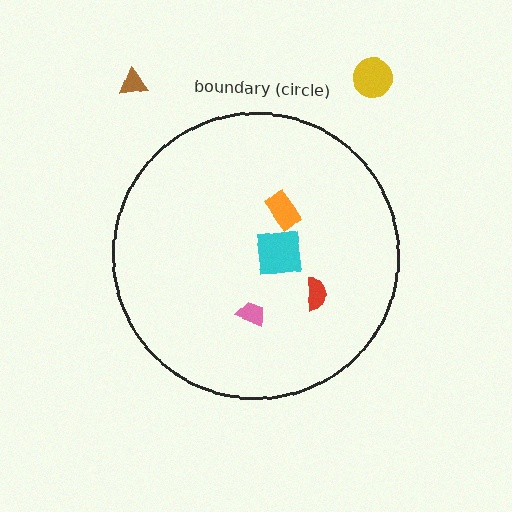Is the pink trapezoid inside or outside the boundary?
Inside.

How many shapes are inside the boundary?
4 inside, 2 outside.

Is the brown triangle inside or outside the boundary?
Outside.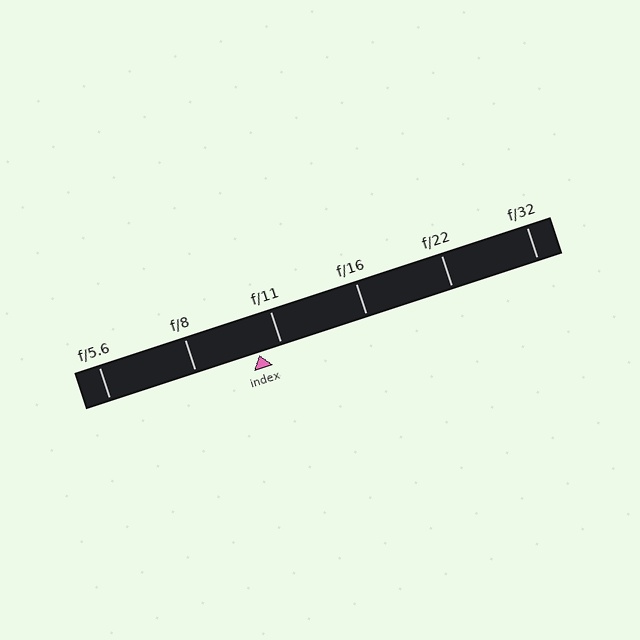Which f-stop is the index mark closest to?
The index mark is closest to f/11.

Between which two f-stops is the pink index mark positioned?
The index mark is between f/8 and f/11.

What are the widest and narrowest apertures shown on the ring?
The widest aperture shown is f/5.6 and the narrowest is f/32.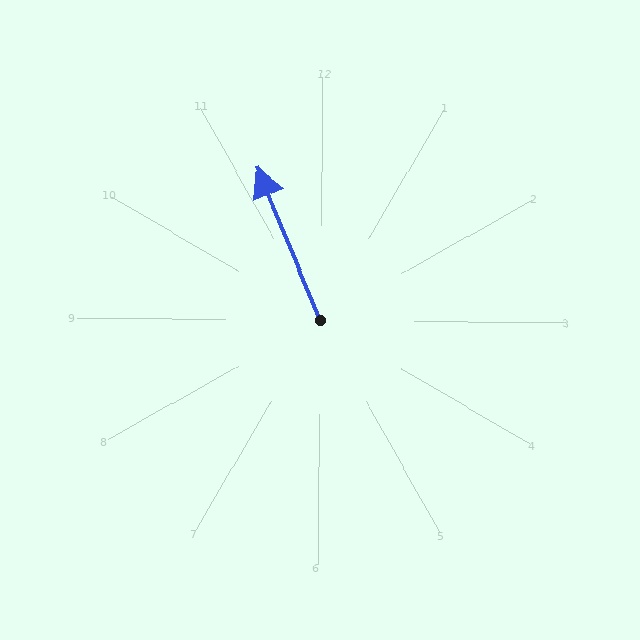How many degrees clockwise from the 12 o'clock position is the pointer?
Approximately 337 degrees.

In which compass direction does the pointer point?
Northwest.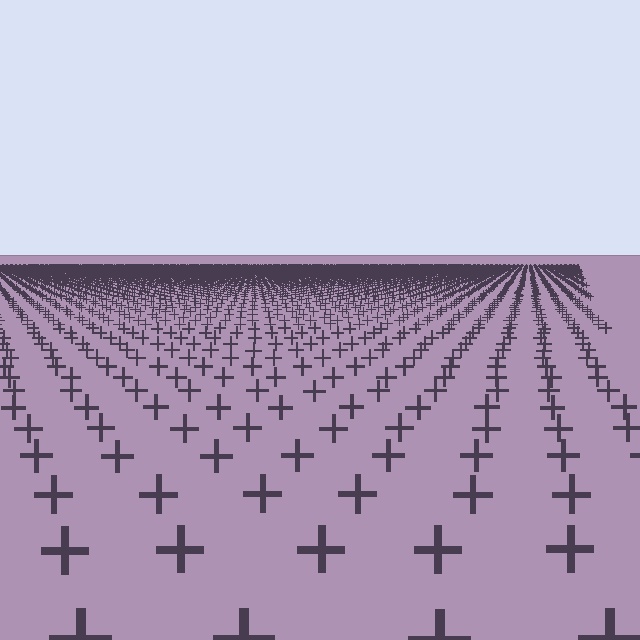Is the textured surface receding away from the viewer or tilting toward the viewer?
The surface is receding away from the viewer. Texture elements get smaller and denser toward the top.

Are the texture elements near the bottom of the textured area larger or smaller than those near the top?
Larger. Near the bottom, elements are closer to the viewer and appear at a bigger on-screen size.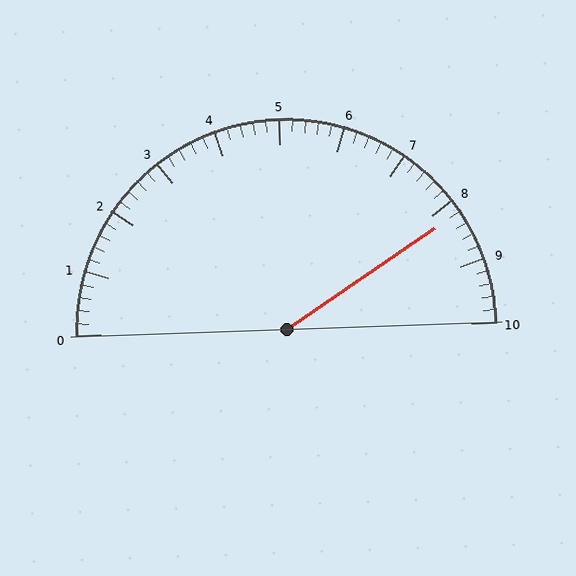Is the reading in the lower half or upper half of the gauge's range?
The reading is in the upper half of the range (0 to 10).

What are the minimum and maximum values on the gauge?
The gauge ranges from 0 to 10.